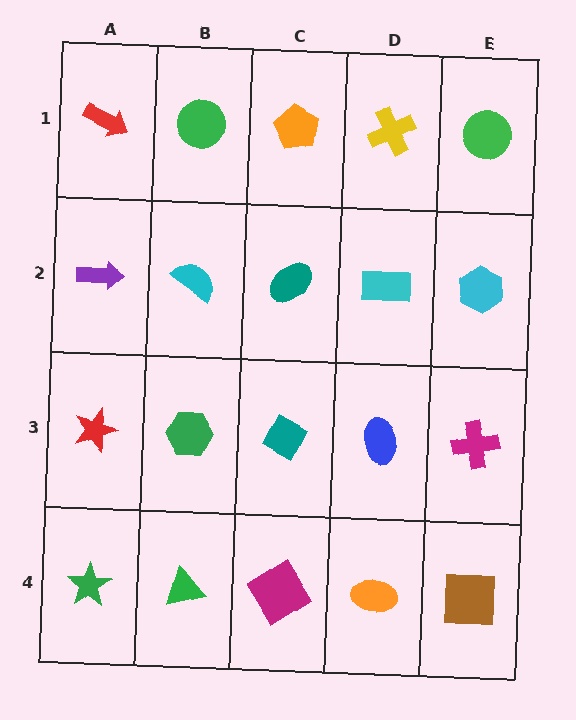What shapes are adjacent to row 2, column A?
A red arrow (row 1, column A), a red star (row 3, column A), a cyan semicircle (row 2, column B).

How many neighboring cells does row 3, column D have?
4.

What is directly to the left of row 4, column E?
An orange ellipse.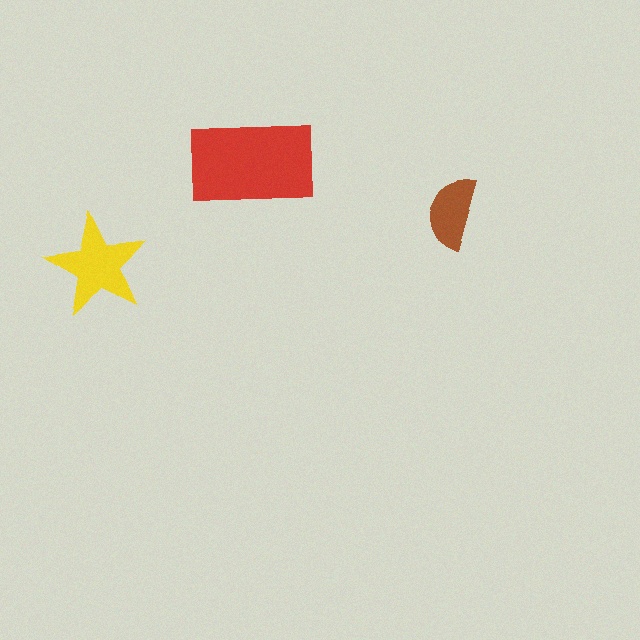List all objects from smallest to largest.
The brown semicircle, the yellow star, the red rectangle.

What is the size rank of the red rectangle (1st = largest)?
1st.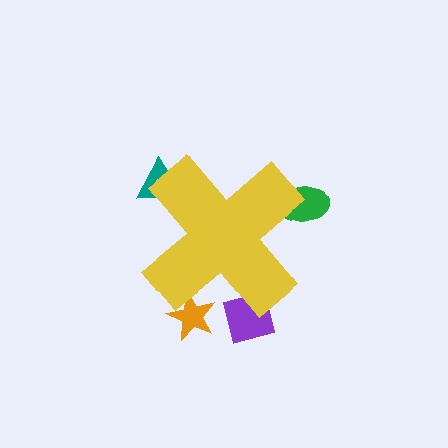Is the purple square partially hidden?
Yes, the purple square is partially hidden behind the yellow cross.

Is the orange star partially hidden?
Yes, the orange star is partially hidden behind the yellow cross.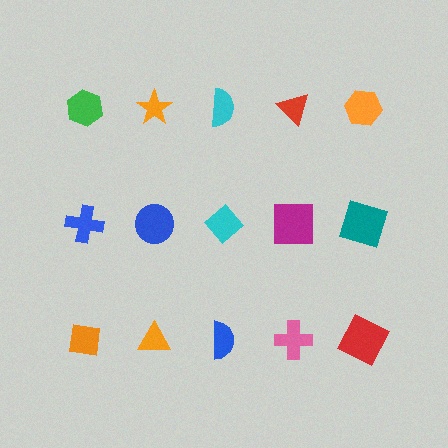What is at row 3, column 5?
A red square.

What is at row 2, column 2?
A blue circle.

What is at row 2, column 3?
A cyan diamond.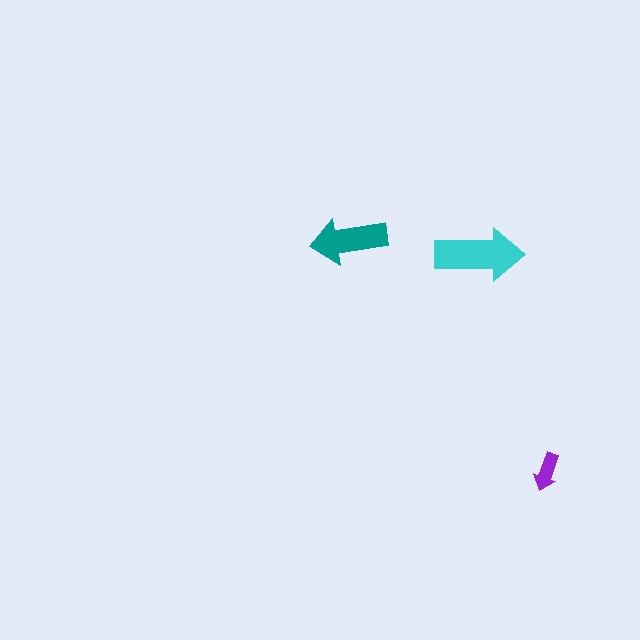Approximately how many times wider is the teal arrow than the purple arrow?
About 2 times wider.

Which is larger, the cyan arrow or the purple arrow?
The cyan one.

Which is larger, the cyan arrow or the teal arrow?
The cyan one.